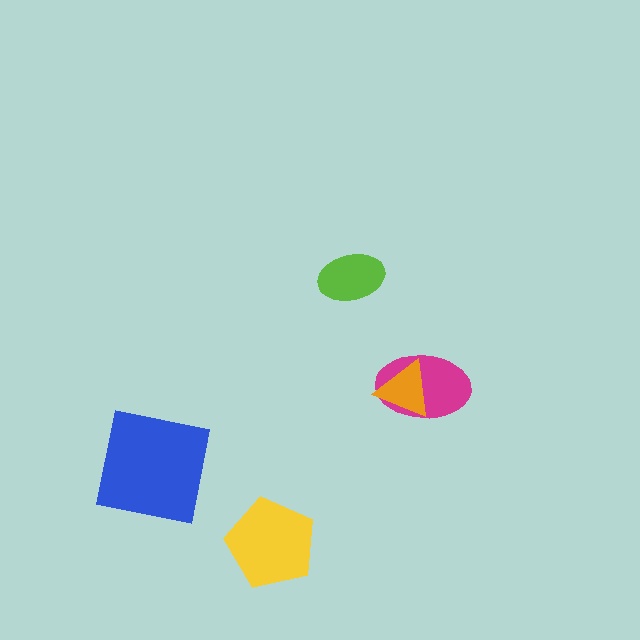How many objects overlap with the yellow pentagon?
0 objects overlap with the yellow pentagon.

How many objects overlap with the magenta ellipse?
1 object overlaps with the magenta ellipse.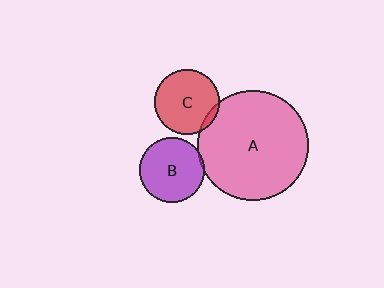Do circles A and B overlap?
Yes.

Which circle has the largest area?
Circle A (pink).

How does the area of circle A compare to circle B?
Approximately 2.9 times.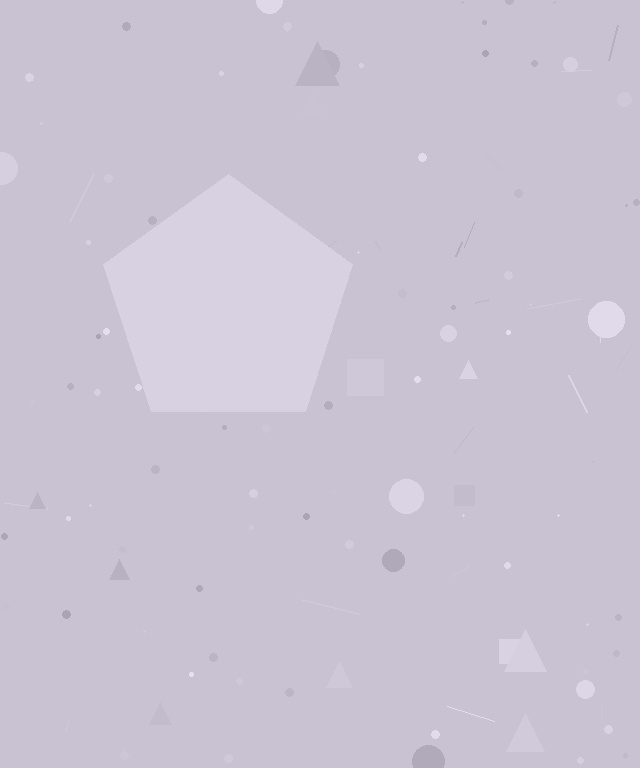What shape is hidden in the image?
A pentagon is hidden in the image.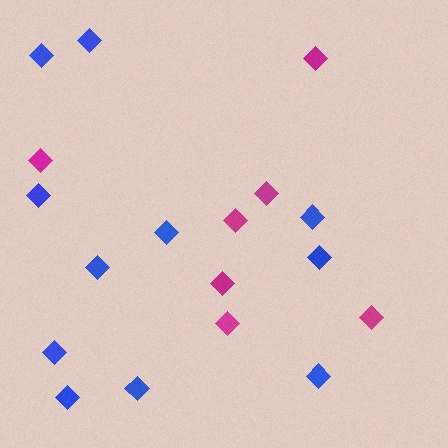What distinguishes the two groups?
There are 2 groups: one group of magenta diamonds (7) and one group of blue diamonds (11).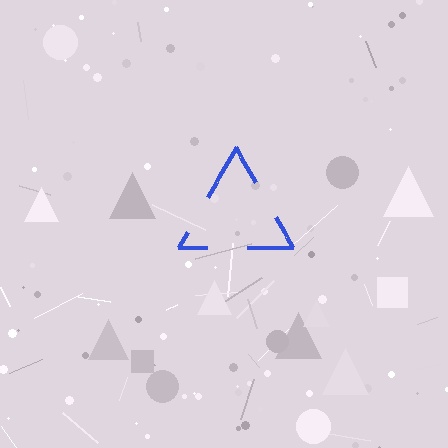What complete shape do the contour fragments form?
The contour fragments form a triangle.